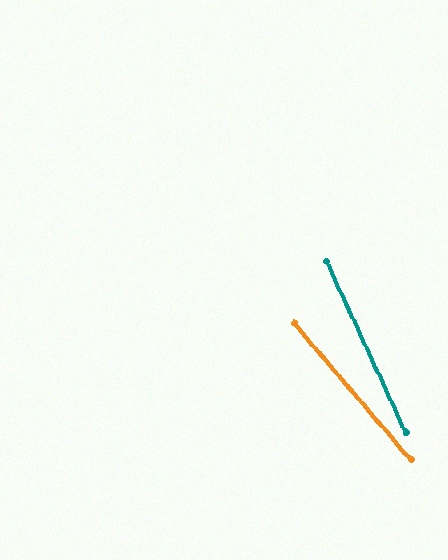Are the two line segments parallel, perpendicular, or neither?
Neither parallel nor perpendicular — they differ by about 16°.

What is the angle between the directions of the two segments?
Approximately 16 degrees.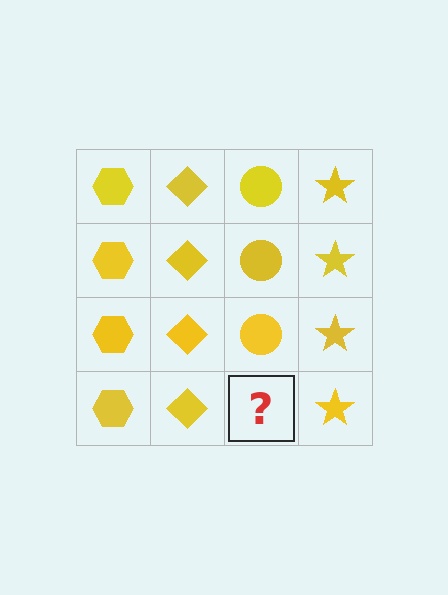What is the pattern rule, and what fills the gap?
The rule is that each column has a consistent shape. The gap should be filled with a yellow circle.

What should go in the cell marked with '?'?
The missing cell should contain a yellow circle.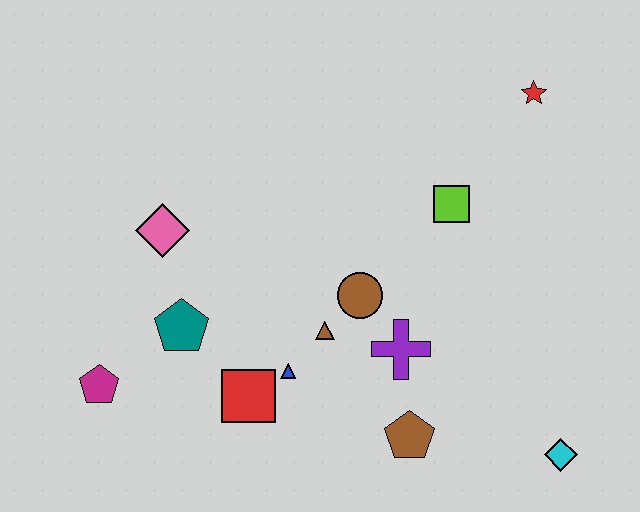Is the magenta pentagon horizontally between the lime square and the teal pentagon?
No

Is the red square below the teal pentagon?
Yes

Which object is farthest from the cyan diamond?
The magenta pentagon is farthest from the cyan diamond.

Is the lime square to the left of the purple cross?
No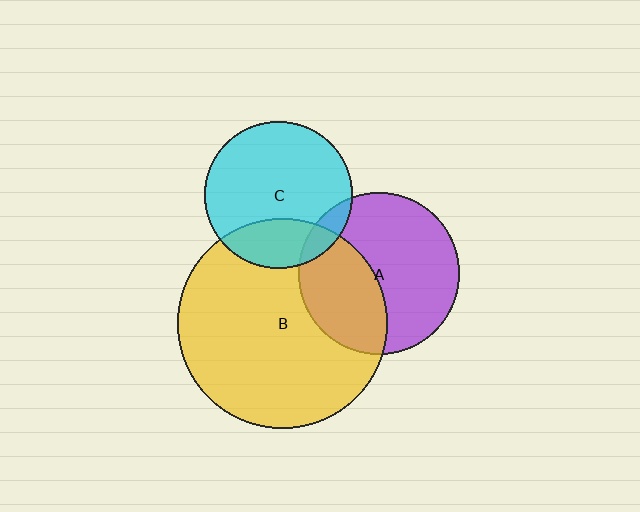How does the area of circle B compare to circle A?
Approximately 1.7 times.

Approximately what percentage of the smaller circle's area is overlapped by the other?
Approximately 25%.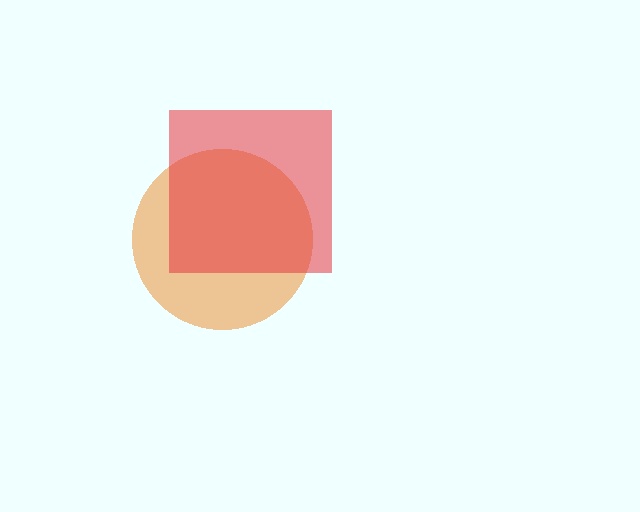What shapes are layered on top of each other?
The layered shapes are: an orange circle, a red square.